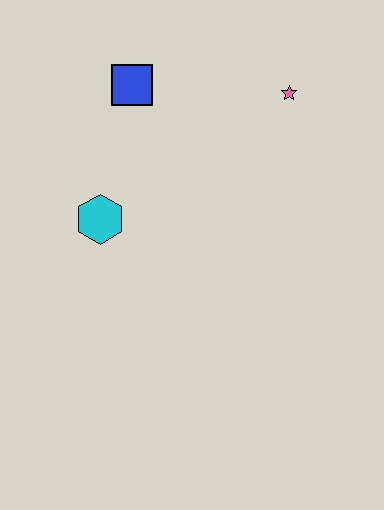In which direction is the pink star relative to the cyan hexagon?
The pink star is to the right of the cyan hexagon.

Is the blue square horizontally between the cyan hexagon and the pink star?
Yes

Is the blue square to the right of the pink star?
No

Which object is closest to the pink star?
The blue square is closest to the pink star.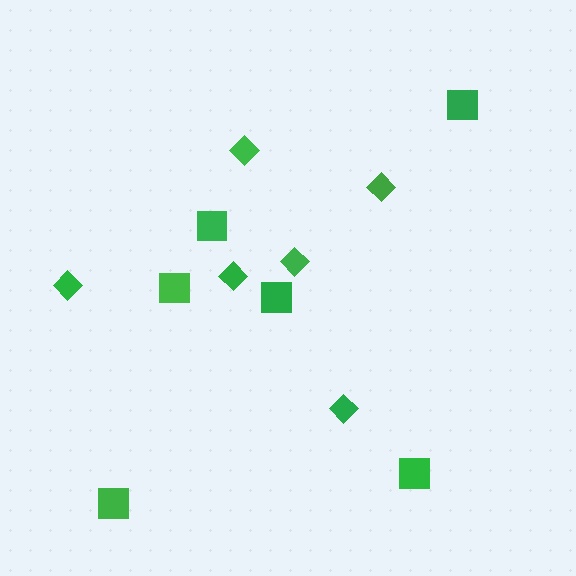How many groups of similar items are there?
There are 2 groups: one group of diamonds (6) and one group of squares (6).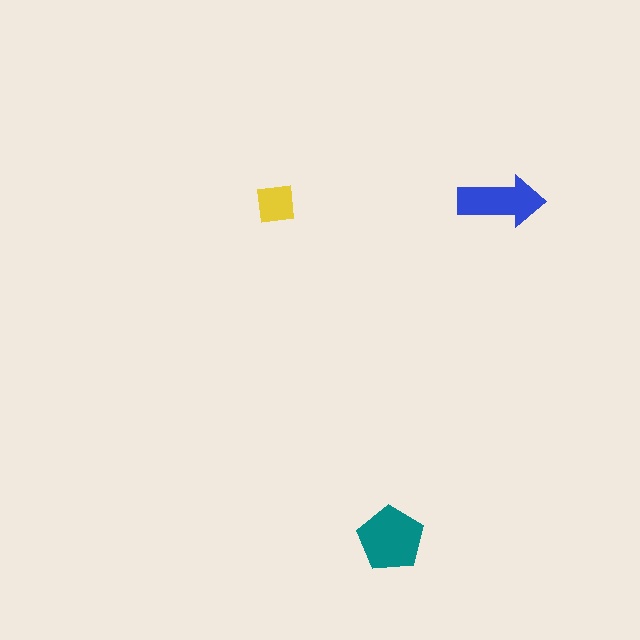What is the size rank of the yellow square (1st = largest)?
3rd.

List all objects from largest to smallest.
The teal pentagon, the blue arrow, the yellow square.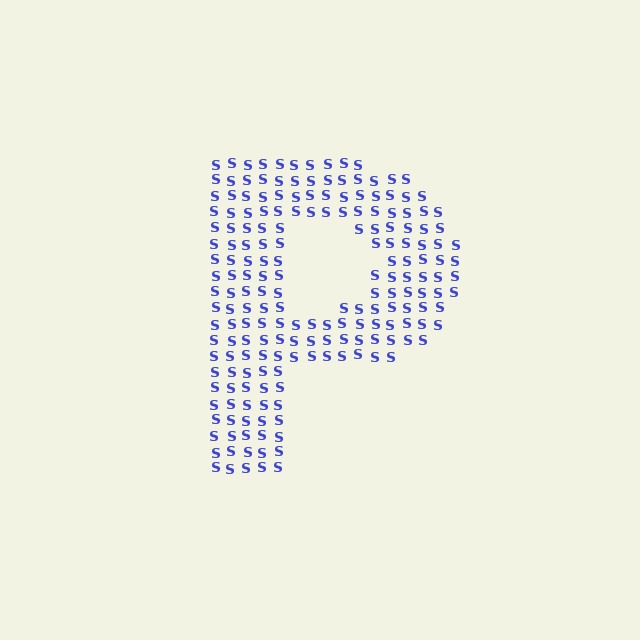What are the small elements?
The small elements are letter S's.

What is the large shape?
The large shape is the letter P.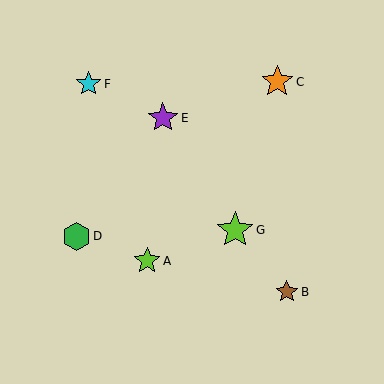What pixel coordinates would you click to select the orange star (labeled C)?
Click at (277, 82) to select the orange star C.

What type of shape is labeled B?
Shape B is a brown star.